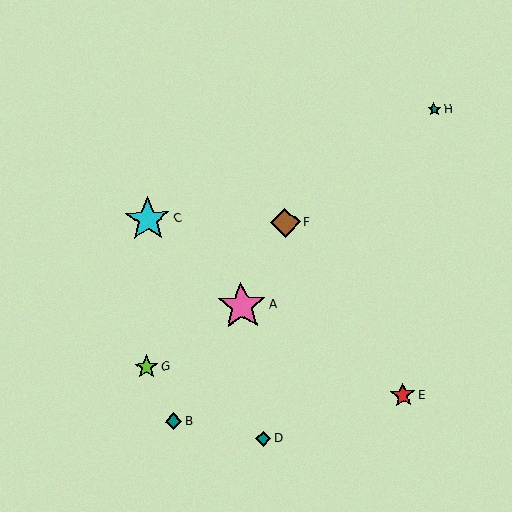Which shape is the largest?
The pink star (labeled A) is the largest.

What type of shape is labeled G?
Shape G is a lime star.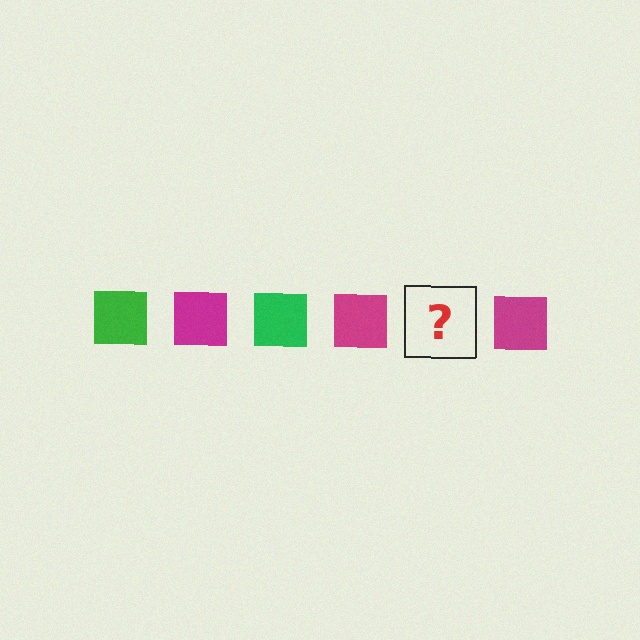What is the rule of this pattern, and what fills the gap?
The rule is that the pattern cycles through green, magenta squares. The gap should be filled with a green square.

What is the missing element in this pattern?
The missing element is a green square.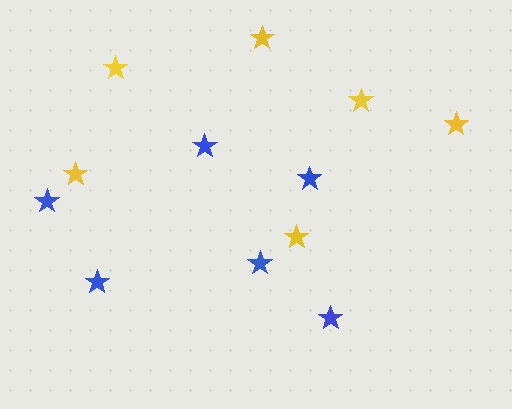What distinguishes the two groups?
There are 2 groups: one group of yellow stars (6) and one group of blue stars (6).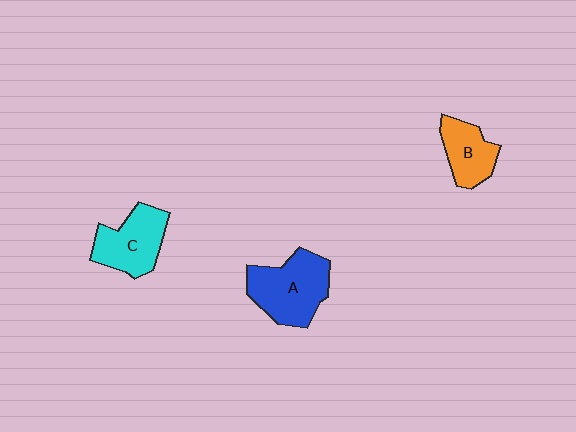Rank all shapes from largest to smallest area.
From largest to smallest: A (blue), C (cyan), B (orange).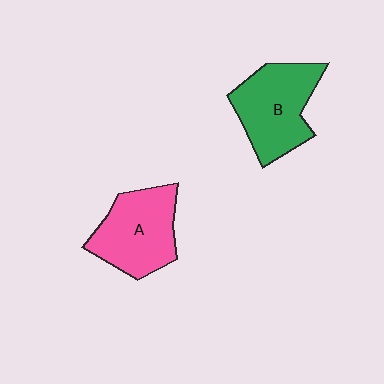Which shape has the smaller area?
Shape A (pink).